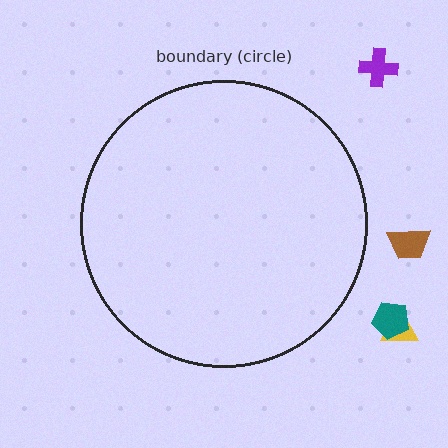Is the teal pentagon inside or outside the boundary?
Outside.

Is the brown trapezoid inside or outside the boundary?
Outside.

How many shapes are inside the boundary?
0 inside, 4 outside.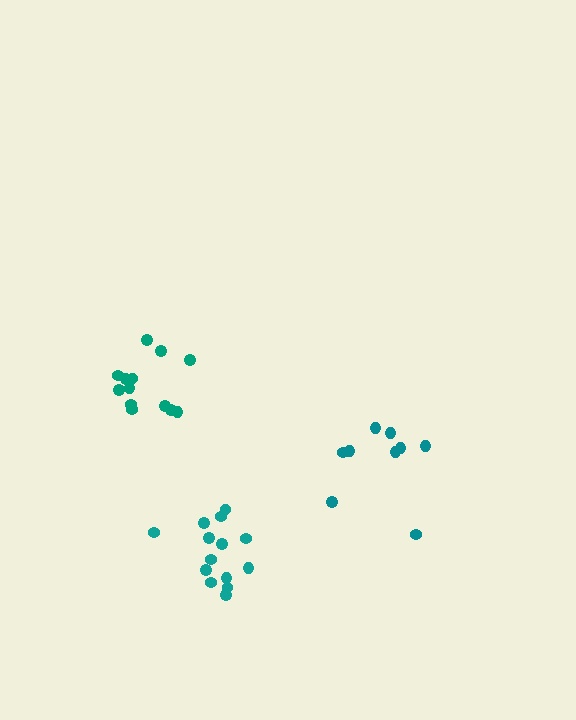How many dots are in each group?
Group 1: 14 dots, Group 2: 9 dots, Group 3: 13 dots (36 total).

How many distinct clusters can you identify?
There are 3 distinct clusters.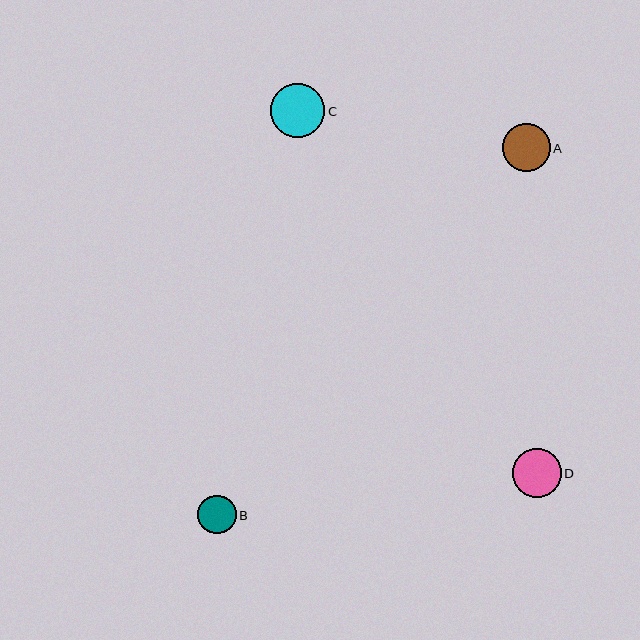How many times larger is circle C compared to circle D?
Circle C is approximately 1.1 times the size of circle D.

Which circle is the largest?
Circle C is the largest with a size of approximately 54 pixels.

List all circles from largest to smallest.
From largest to smallest: C, D, A, B.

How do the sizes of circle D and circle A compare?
Circle D and circle A are approximately the same size.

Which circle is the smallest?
Circle B is the smallest with a size of approximately 38 pixels.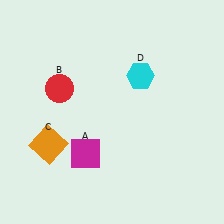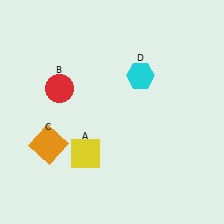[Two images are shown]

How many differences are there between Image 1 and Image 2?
There is 1 difference between the two images.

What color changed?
The square (A) changed from magenta in Image 1 to yellow in Image 2.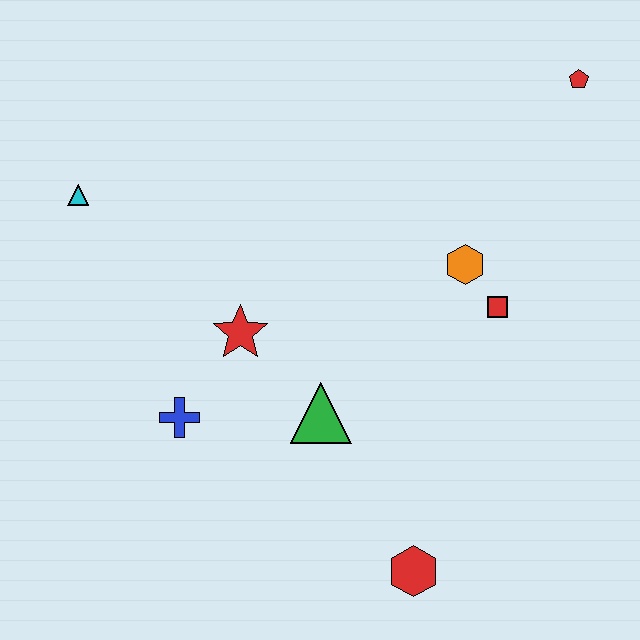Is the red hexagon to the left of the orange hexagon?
Yes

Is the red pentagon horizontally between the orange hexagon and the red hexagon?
No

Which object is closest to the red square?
The orange hexagon is closest to the red square.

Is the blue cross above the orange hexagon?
No